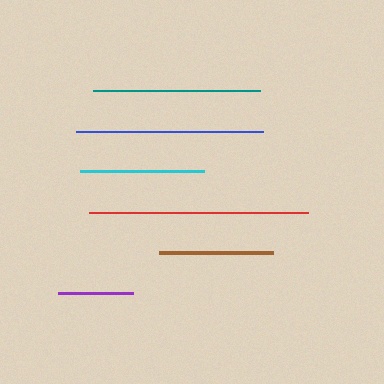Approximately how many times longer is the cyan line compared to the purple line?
The cyan line is approximately 1.6 times the length of the purple line.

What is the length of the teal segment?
The teal segment is approximately 168 pixels long.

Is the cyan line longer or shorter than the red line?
The red line is longer than the cyan line.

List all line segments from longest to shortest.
From longest to shortest: red, blue, teal, cyan, brown, purple.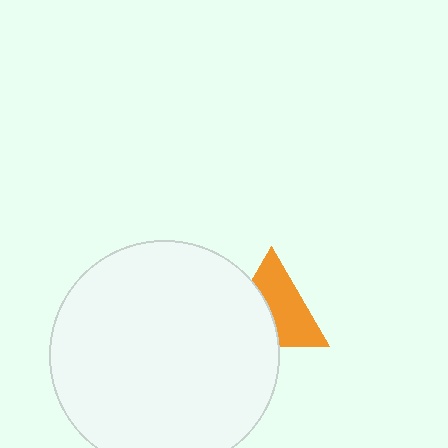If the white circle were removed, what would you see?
You would see the complete orange triangle.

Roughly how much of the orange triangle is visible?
About half of it is visible (roughly 57%).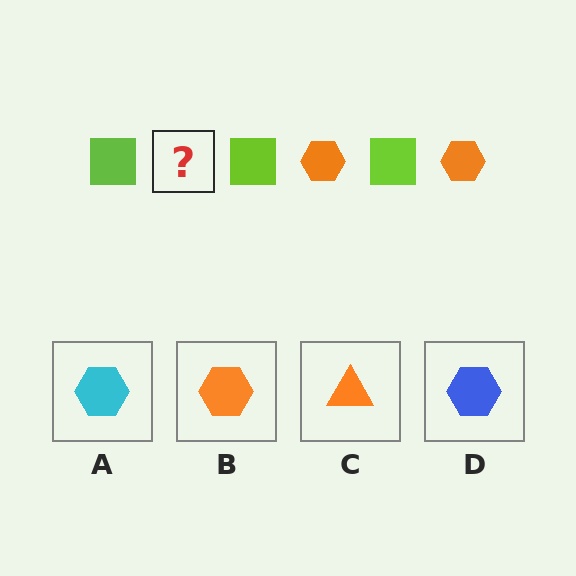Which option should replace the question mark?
Option B.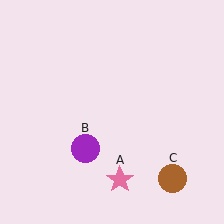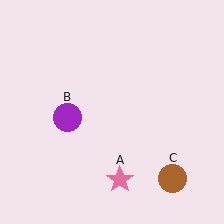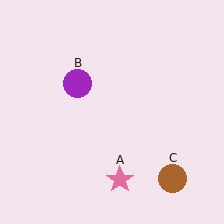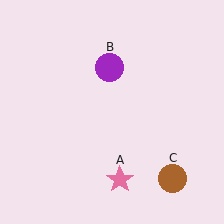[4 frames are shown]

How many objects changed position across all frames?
1 object changed position: purple circle (object B).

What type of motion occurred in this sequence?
The purple circle (object B) rotated clockwise around the center of the scene.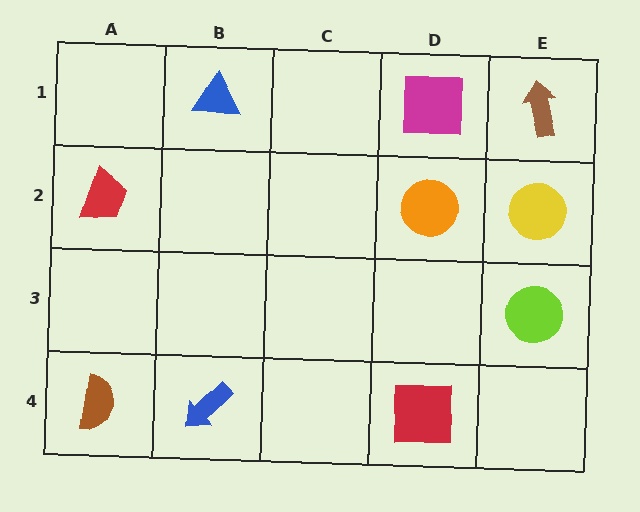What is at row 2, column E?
A yellow circle.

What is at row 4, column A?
A brown semicircle.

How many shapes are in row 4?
3 shapes.